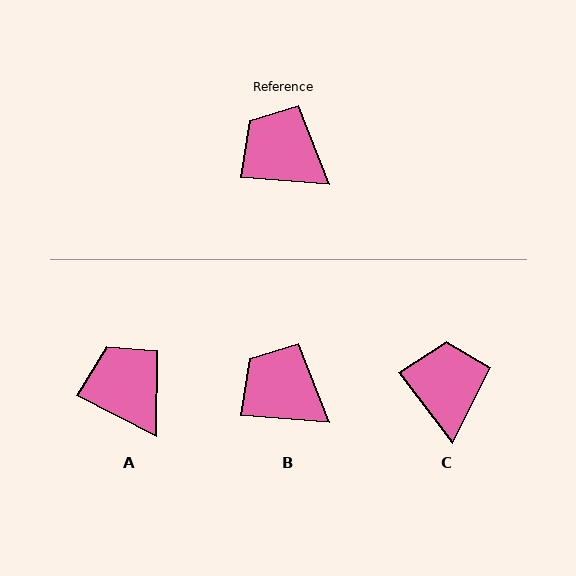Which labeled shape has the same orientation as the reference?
B.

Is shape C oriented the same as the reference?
No, it is off by about 48 degrees.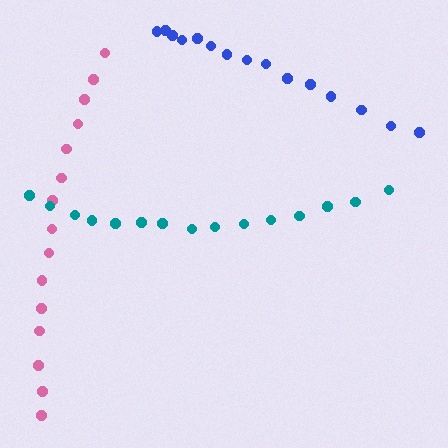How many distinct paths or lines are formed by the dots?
There are 3 distinct paths.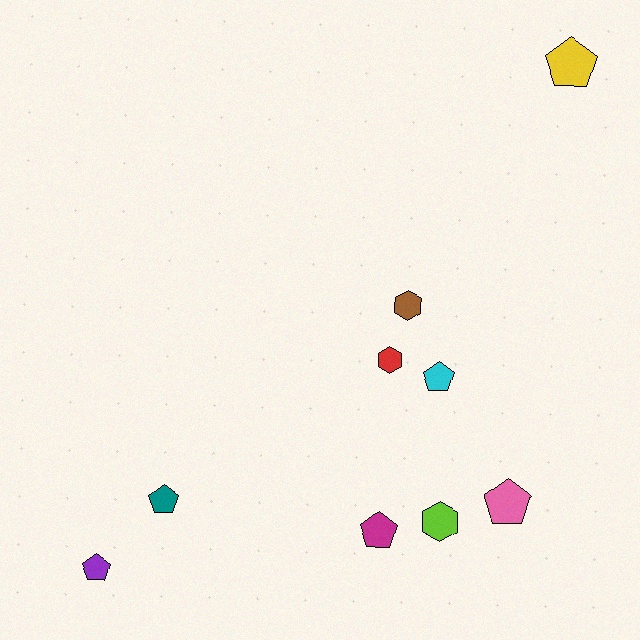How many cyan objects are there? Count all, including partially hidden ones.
There is 1 cyan object.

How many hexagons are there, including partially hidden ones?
There are 3 hexagons.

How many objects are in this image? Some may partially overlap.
There are 9 objects.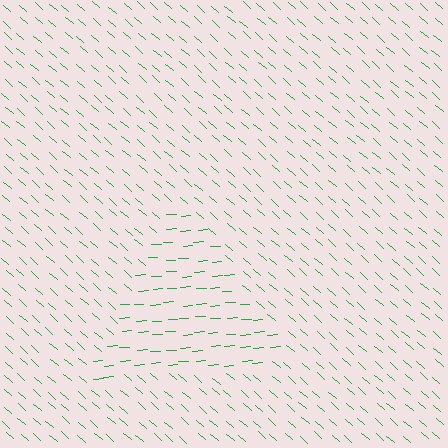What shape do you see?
I see a triangle.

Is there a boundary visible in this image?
Yes, there is a texture boundary formed by a change in line orientation.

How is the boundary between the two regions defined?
The boundary is defined purely by a change in line orientation (approximately 45 degrees difference). All lines are the same color and thickness.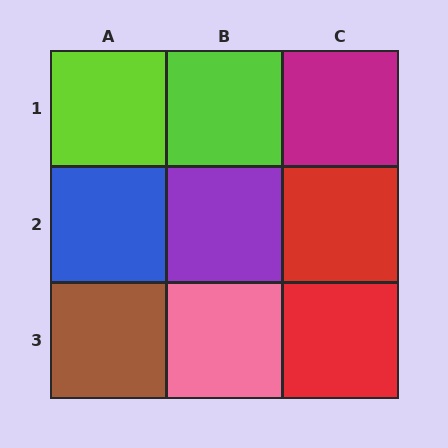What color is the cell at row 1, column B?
Lime.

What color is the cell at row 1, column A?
Lime.